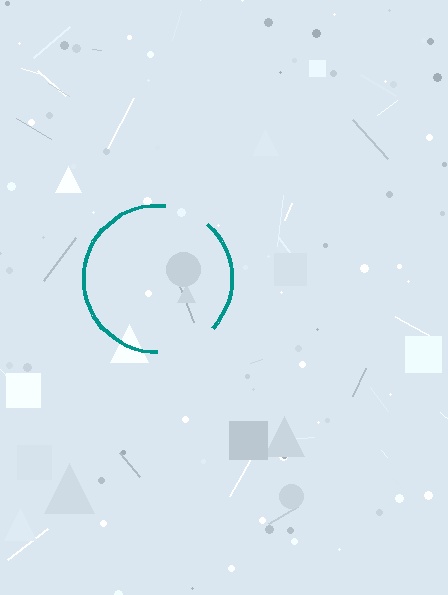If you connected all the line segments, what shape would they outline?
They would outline a circle.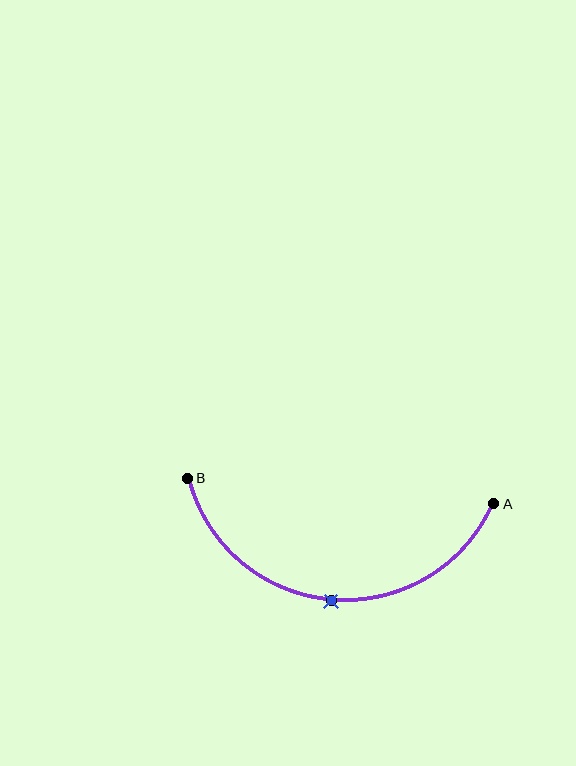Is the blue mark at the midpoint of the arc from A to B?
Yes. The blue mark lies on the arc at equal arc-length from both A and B — it is the arc midpoint.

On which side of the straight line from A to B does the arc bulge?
The arc bulges below the straight line connecting A and B.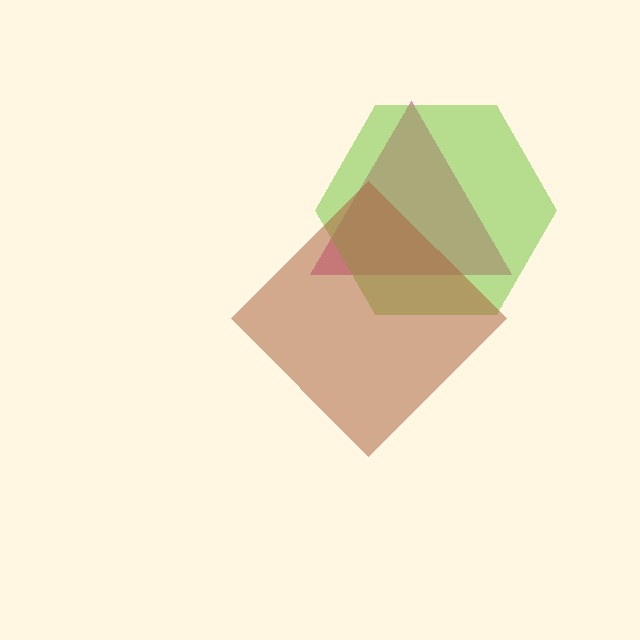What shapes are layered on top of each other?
The layered shapes are: a magenta triangle, a lime hexagon, a brown diamond.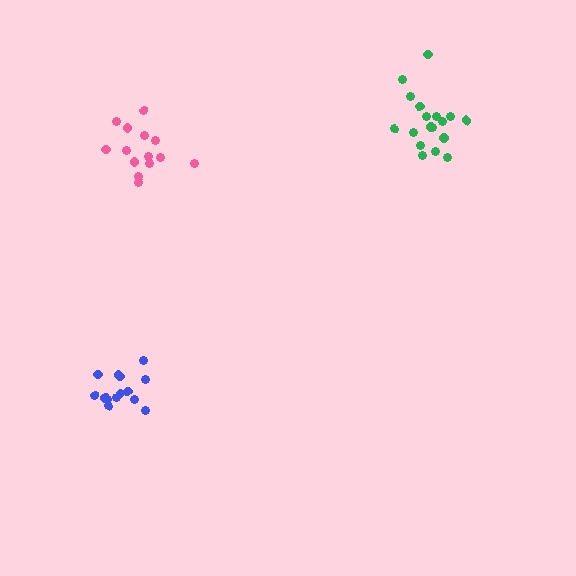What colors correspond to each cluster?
The clusters are colored: blue, green, pink.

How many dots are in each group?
Group 1: 14 dots, Group 2: 18 dots, Group 3: 14 dots (46 total).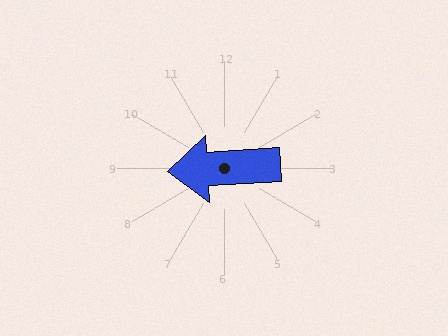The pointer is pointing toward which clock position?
Roughly 9 o'clock.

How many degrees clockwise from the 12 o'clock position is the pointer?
Approximately 267 degrees.